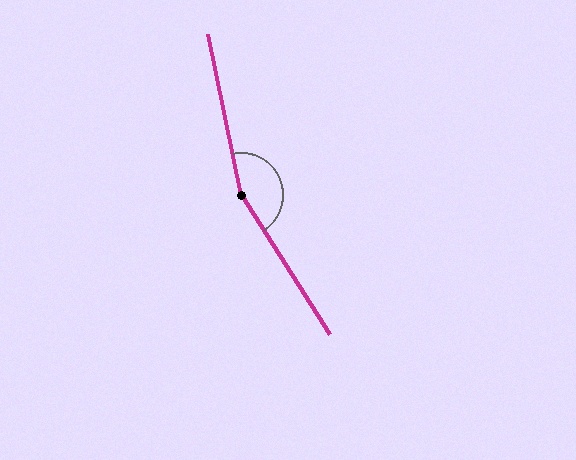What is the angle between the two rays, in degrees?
Approximately 159 degrees.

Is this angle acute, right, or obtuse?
It is obtuse.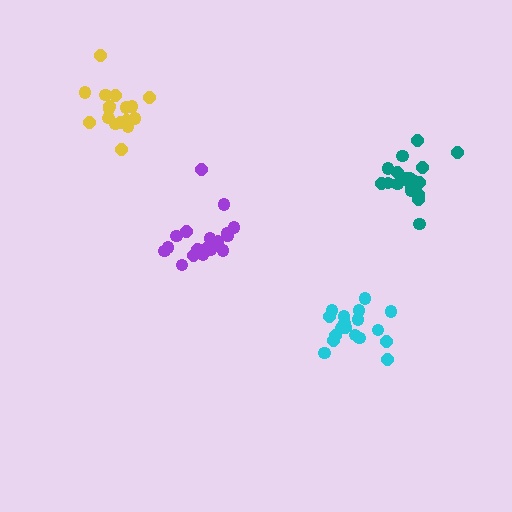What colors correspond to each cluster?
The clusters are colored: yellow, purple, cyan, teal.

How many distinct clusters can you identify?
There are 4 distinct clusters.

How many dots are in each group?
Group 1: 17 dots, Group 2: 21 dots, Group 3: 18 dots, Group 4: 18 dots (74 total).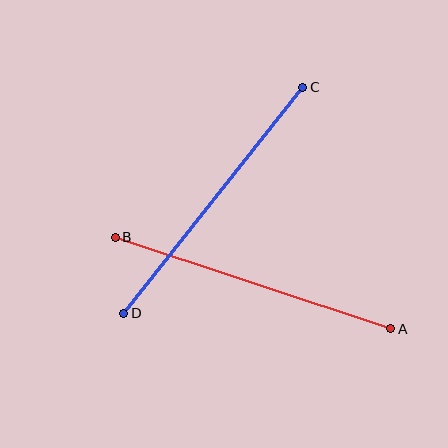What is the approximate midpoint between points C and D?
The midpoint is at approximately (213, 200) pixels.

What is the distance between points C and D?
The distance is approximately 289 pixels.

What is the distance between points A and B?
The distance is approximately 291 pixels.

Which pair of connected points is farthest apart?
Points A and B are farthest apart.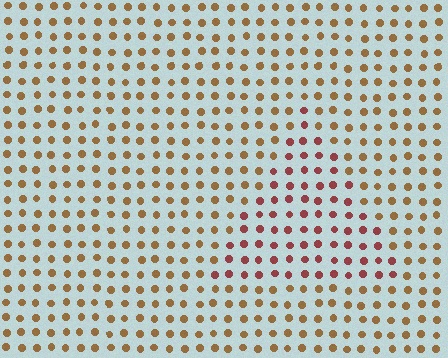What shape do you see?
I see a triangle.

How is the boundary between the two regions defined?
The boundary is defined purely by a slight shift in hue (about 38 degrees). Spacing, size, and orientation are identical on both sides.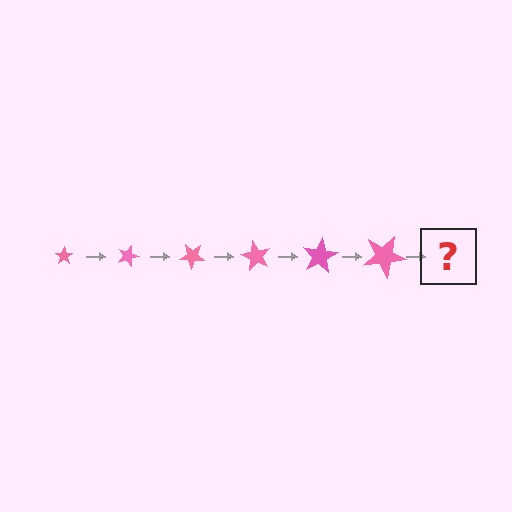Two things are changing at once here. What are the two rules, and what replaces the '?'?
The two rules are that the star grows larger each step and it rotates 20 degrees each step. The '?' should be a star, larger than the previous one and rotated 120 degrees from the start.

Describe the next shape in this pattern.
It should be a star, larger than the previous one and rotated 120 degrees from the start.